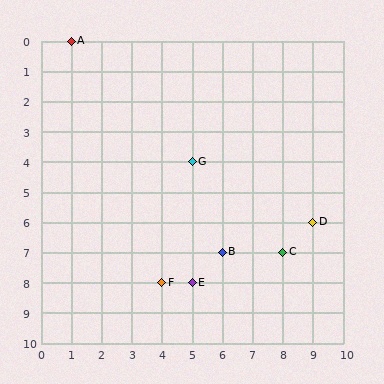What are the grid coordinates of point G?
Point G is at grid coordinates (5, 4).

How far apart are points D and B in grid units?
Points D and B are 3 columns and 1 row apart (about 3.2 grid units diagonally).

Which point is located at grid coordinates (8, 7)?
Point C is at (8, 7).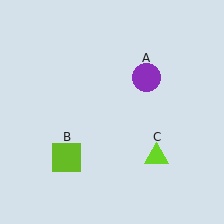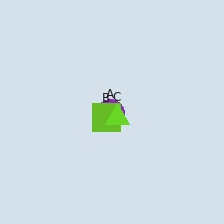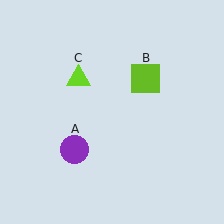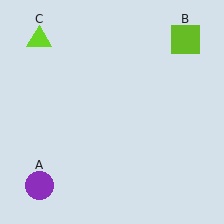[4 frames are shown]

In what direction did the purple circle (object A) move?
The purple circle (object A) moved down and to the left.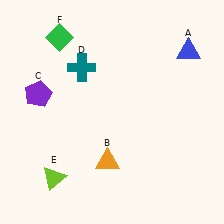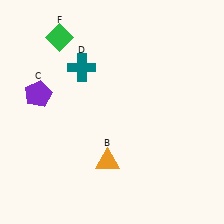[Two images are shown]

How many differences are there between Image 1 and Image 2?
There are 2 differences between the two images.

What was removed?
The lime triangle (E), the blue triangle (A) were removed in Image 2.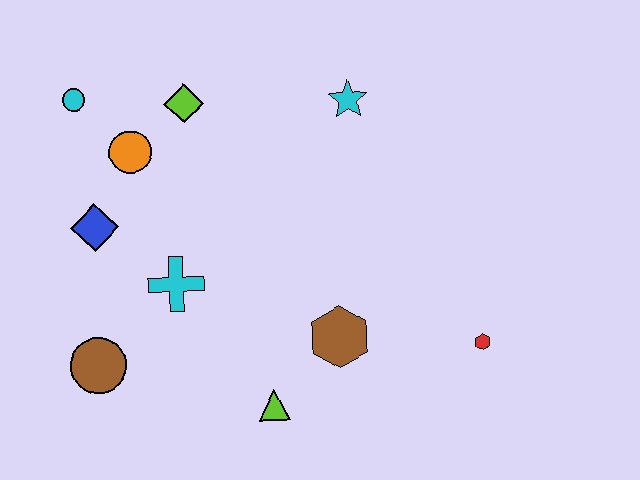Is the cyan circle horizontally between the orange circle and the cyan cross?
No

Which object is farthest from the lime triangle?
The cyan circle is farthest from the lime triangle.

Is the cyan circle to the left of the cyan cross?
Yes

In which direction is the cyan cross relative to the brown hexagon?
The cyan cross is to the left of the brown hexagon.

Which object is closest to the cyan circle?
The orange circle is closest to the cyan circle.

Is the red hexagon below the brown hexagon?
Yes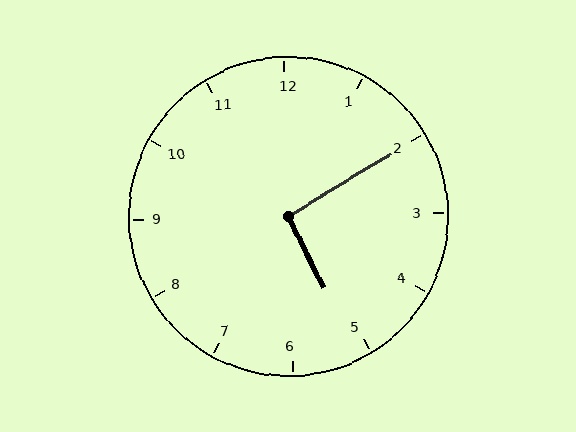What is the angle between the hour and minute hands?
Approximately 95 degrees.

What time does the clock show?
5:10.